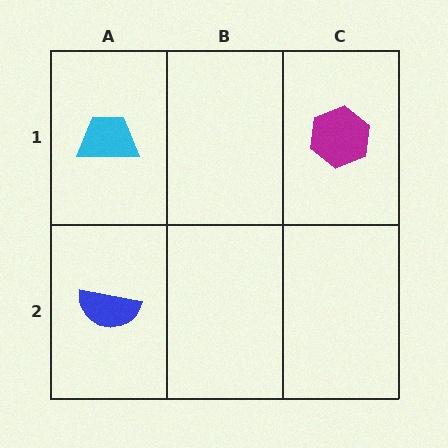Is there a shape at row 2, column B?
No, that cell is empty.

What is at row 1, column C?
A magenta hexagon.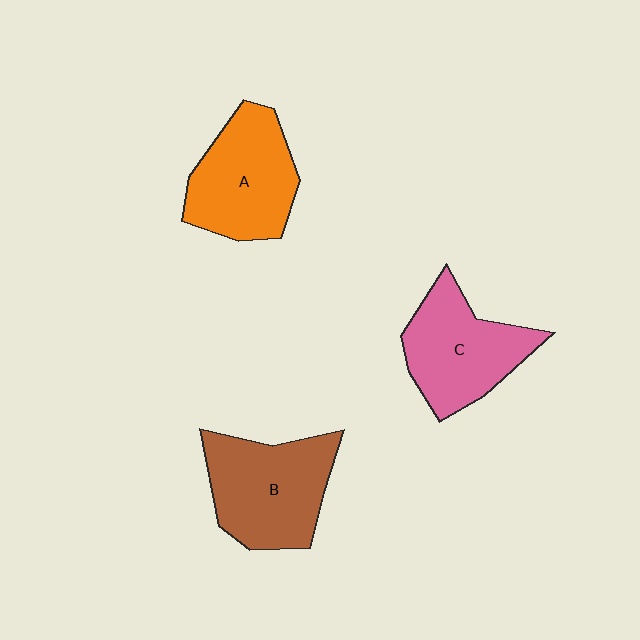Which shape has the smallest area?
Shape C (pink).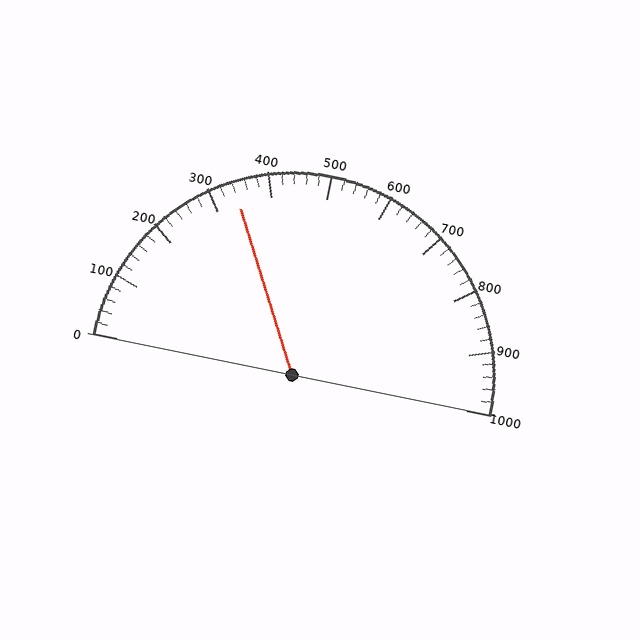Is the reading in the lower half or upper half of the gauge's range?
The reading is in the lower half of the range (0 to 1000).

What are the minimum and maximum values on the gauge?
The gauge ranges from 0 to 1000.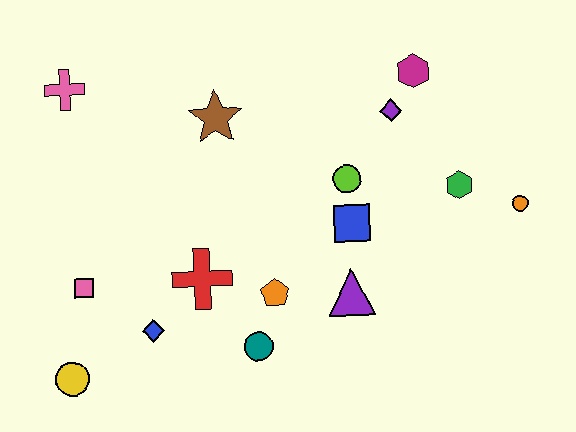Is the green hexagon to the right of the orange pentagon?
Yes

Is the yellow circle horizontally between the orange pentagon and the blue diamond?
No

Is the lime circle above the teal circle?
Yes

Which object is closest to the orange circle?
The green hexagon is closest to the orange circle.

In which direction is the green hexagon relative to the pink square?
The green hexagon is to the right of the pink square.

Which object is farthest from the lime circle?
The yellow circle is farthest from the lime circle.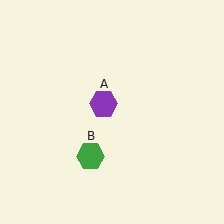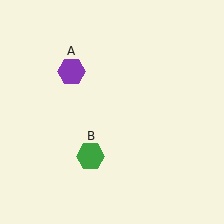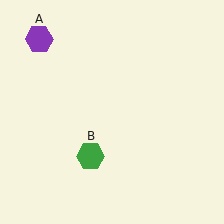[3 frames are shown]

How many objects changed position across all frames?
1 object changed position: purple hexagon (object A).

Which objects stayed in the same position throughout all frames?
Green hexagon (object B) remained stationary.